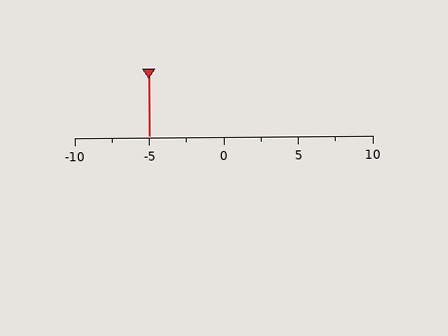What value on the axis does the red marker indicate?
The marker indicates approximately -5.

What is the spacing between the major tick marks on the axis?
The major ticks are spaced 5 apart.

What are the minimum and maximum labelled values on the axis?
The axis runs from -10 to 10.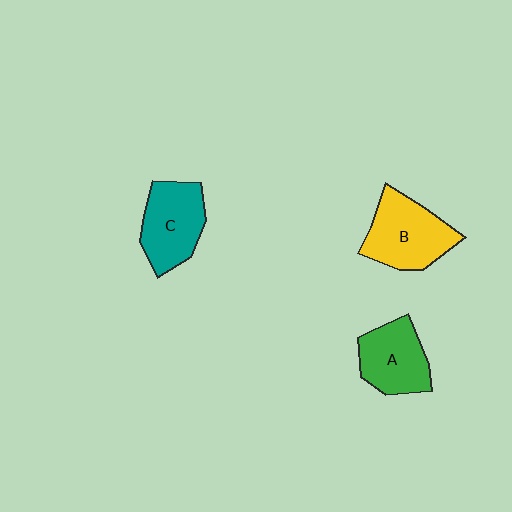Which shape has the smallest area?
Shape A (green).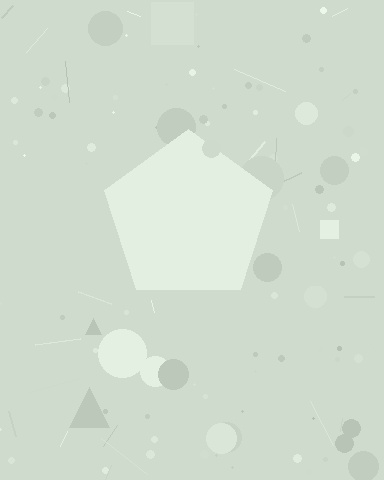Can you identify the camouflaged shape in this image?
The camouflaged shape is a pentagon.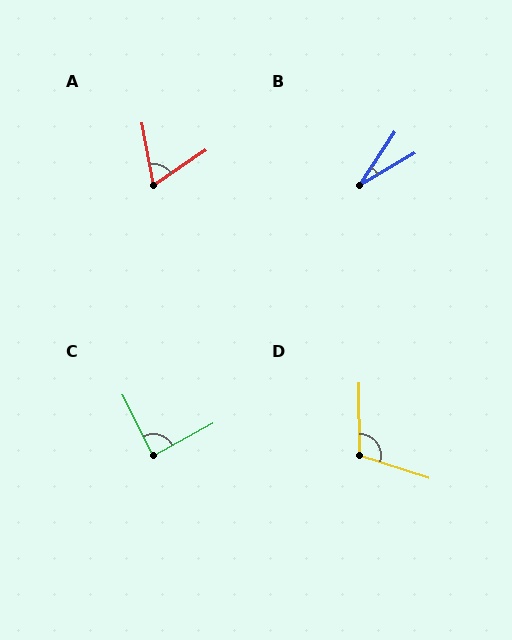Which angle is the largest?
D, at approximately 108 degrees.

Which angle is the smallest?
B, at approximately 26 degrees.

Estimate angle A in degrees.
Approximately 66 degrees.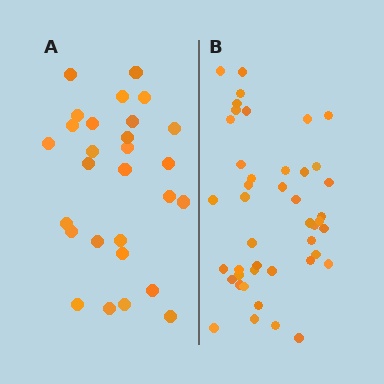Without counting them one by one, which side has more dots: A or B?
Region B (the right region) has more dots.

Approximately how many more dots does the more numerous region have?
Region B has approximately 15 more dots than region A.